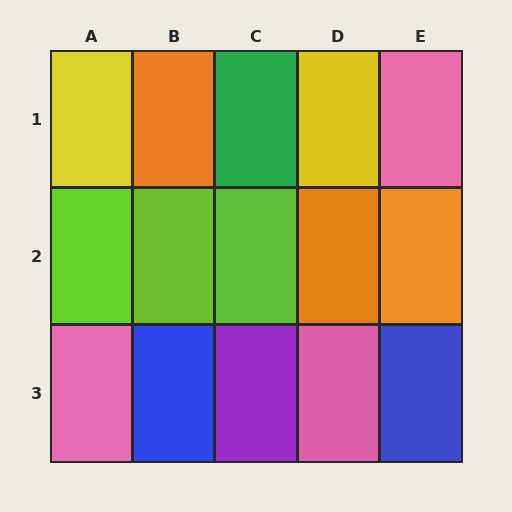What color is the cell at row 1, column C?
Green.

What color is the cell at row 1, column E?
Pink.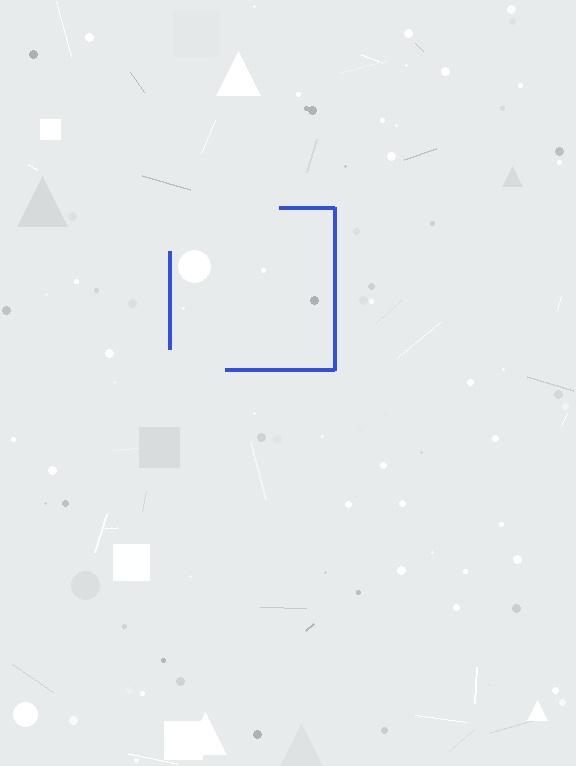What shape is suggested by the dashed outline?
The dashed outline suggests a square.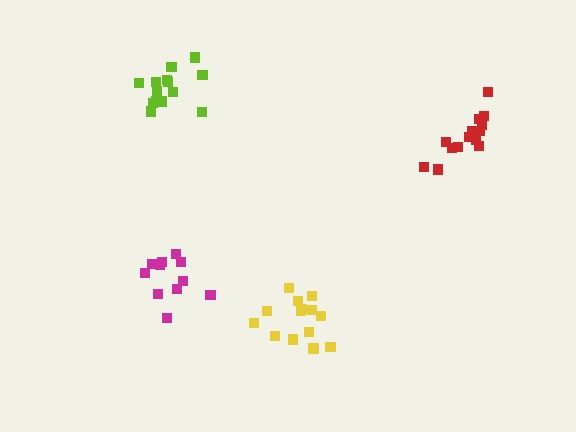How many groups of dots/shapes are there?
There are 4 groups.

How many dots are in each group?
Group 1: 14 dots, Group 2: 11 dots, Group 3: 14 dots, Group 4: 14 dots (53 total).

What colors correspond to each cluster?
The clusters are colored: red, magenta, yellow, lime.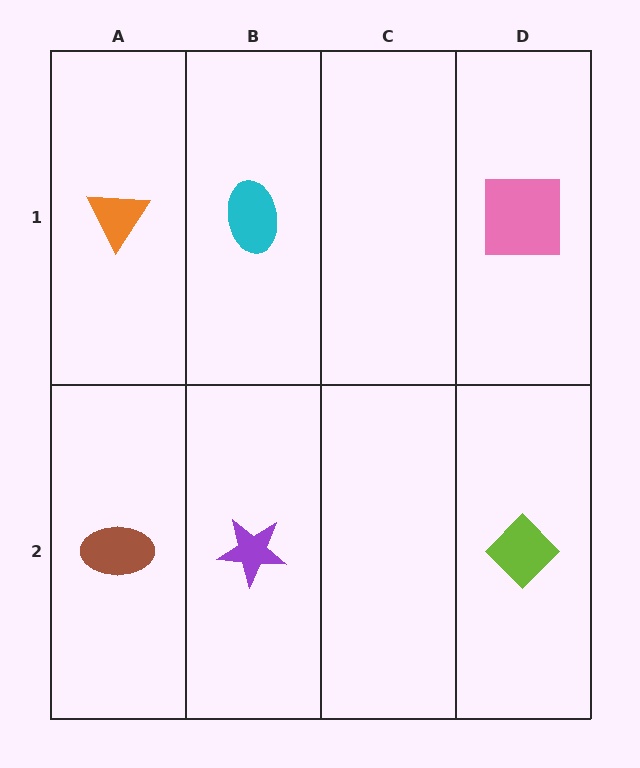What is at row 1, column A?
An orange triangle.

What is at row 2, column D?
A lime diamond.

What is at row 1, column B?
A cyan ellipse.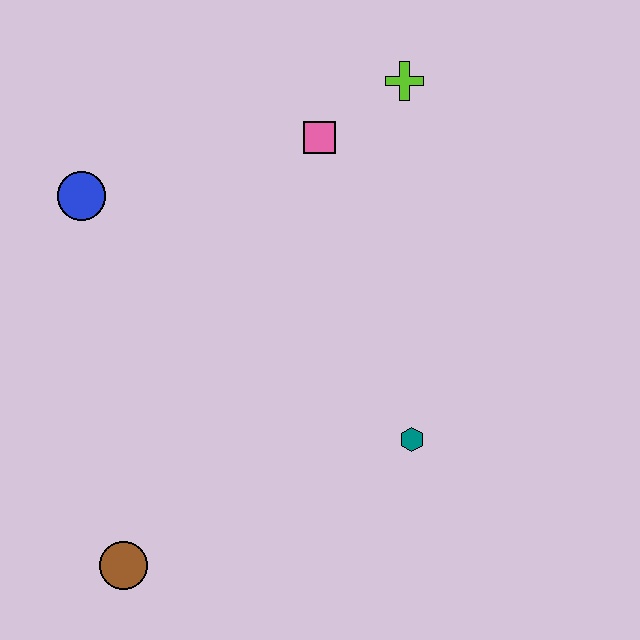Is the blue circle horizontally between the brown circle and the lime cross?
No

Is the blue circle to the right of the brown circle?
No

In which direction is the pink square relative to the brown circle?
The pink square is above the brown circle.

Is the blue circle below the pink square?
Yes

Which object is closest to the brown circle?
The teal hexagon is closest to the brown circle.